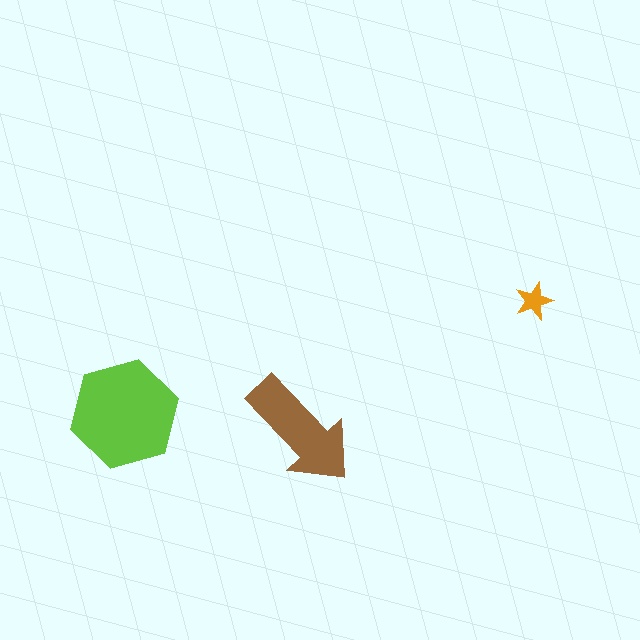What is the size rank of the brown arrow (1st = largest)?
2nd.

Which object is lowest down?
The brown arrow is bottommost.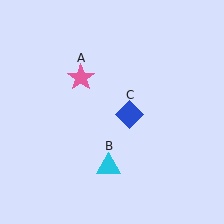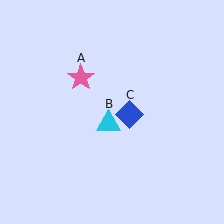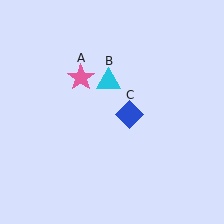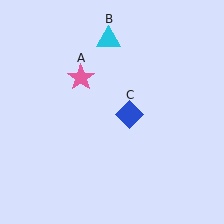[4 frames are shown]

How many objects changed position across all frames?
1 object changed position: cyan triangle (object B).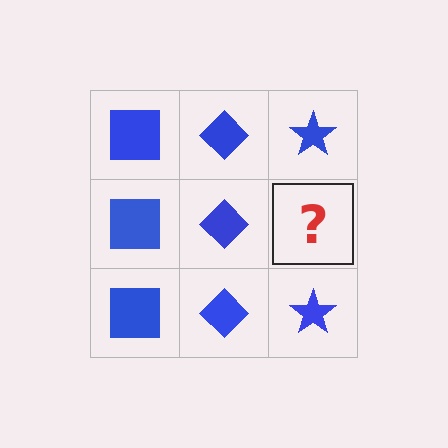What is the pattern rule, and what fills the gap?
The rule is that each column has a consistent shape. The gap should be filled with a blue star.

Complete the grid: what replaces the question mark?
The question mark should be replaced with a blue star.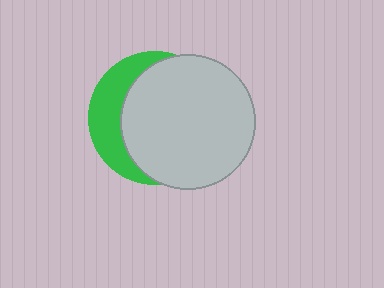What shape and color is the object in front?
The object in front is a light gray circle.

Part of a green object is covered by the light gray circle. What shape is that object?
It is a circle.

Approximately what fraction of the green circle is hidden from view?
Roughly 70% of the green circle is hidden behind the light gray circle.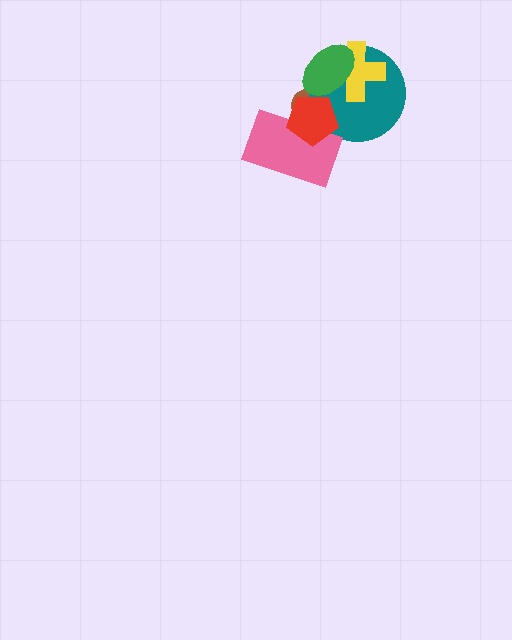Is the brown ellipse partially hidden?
Yes, it is partially covered by another shape.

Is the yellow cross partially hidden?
Yes, it is partially covered by another shape.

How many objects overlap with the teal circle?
4 objects overlap with the teal circle.